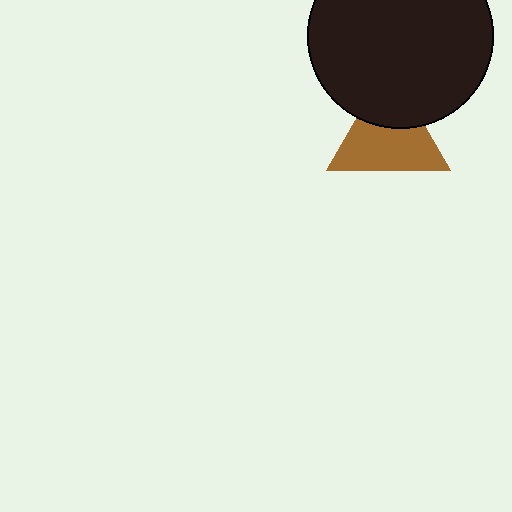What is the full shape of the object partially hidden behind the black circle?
The partially hidden object is a brown triangle.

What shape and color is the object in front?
The object in front is a black circle.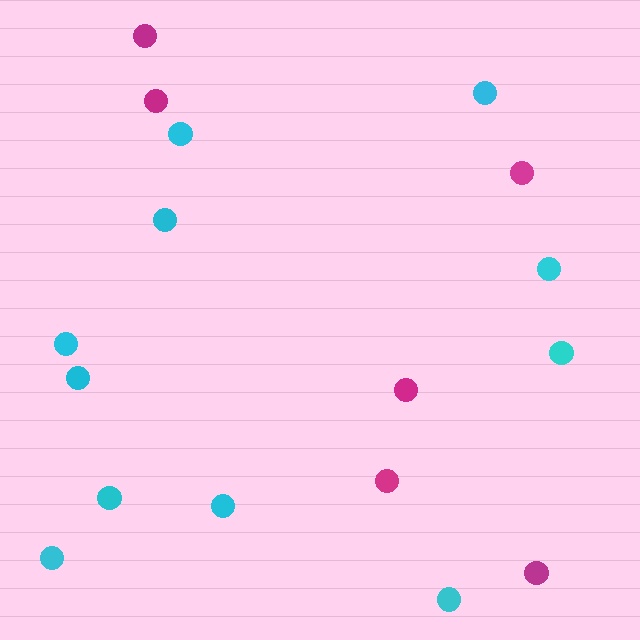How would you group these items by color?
There are 2 groups: one group of magenta circles (6) and one group of cyan circles (11).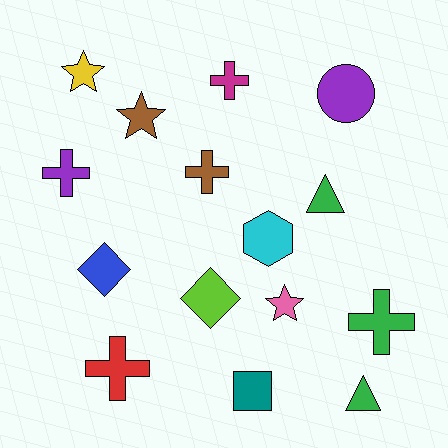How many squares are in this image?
There is 1 square.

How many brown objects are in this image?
There are 2 brown objects.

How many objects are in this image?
There are 15 objects.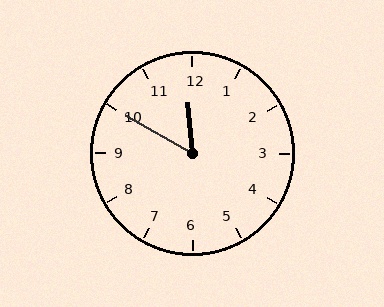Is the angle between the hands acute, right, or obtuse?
It is acute.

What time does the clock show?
11:50.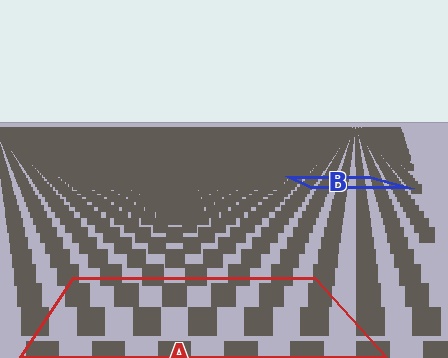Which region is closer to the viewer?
Region A is closer. The texture elements there are larger and more spread out.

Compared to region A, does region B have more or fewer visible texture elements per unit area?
Region B has more texture elements per unit area — they are packed more densely because it is farther away.